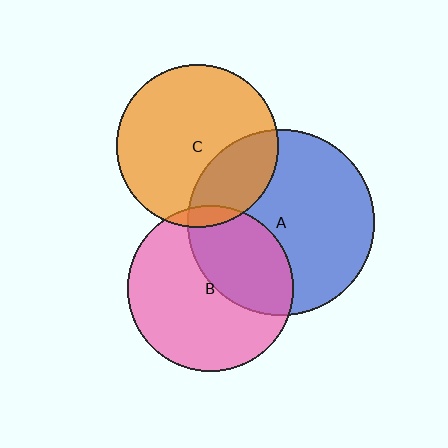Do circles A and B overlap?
Yes.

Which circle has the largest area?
Circle A (blue).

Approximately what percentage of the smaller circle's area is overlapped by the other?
Approximately 40%.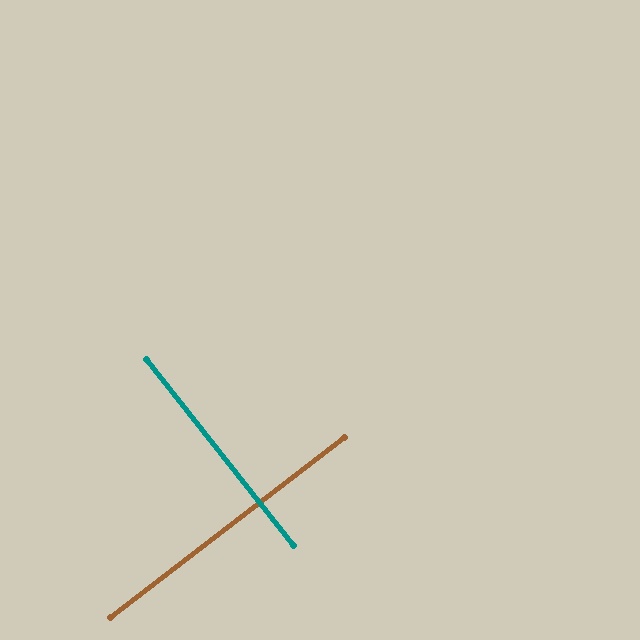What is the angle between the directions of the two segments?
Approximately 89 degrees.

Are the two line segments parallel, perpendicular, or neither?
Perpendicular — they meet at approximately 89°.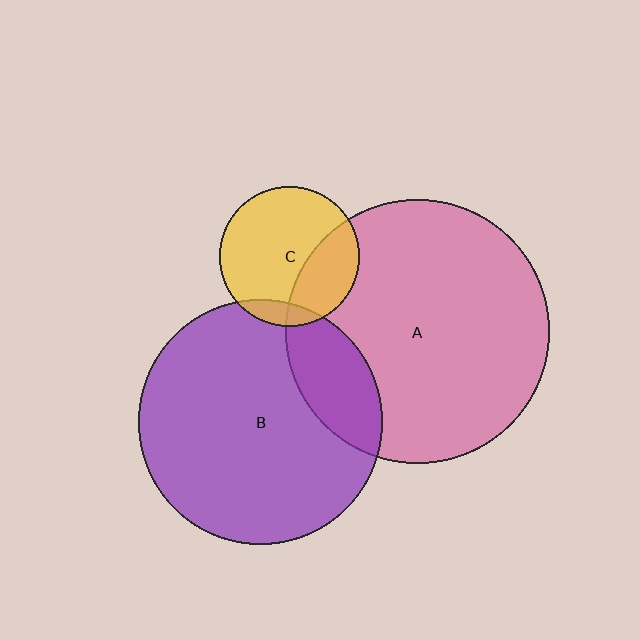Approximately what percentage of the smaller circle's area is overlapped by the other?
Approximately 20%.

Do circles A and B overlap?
Yes.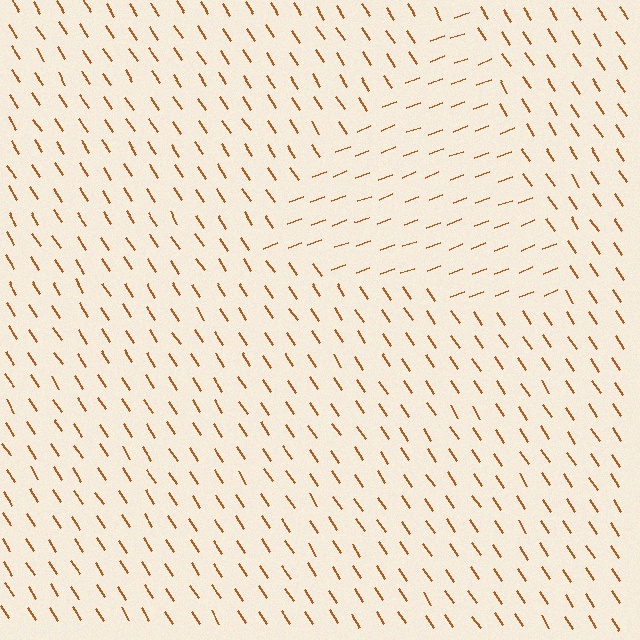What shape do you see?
I see a triangle.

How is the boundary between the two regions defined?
The boundary is defined purely by a change in line orientation (approximately 77 degrees difference). All lines are the same color and thickness.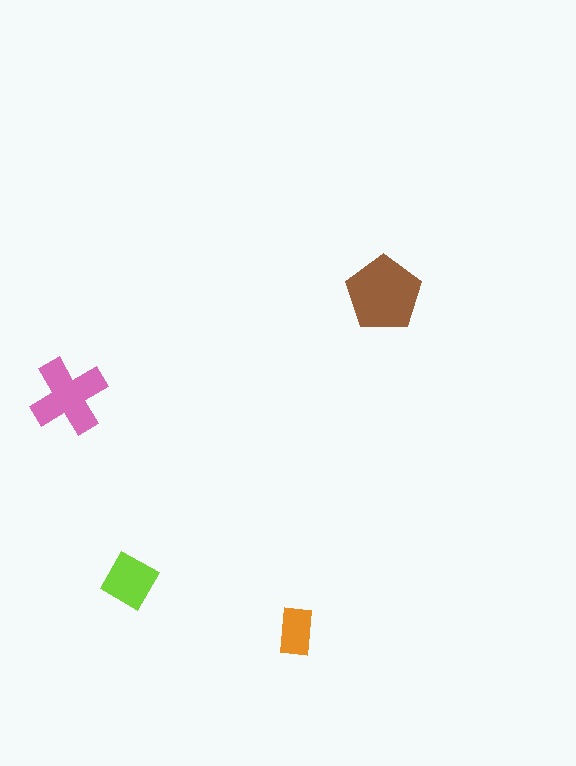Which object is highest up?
The brown pentagon is topmost.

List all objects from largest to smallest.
The brown pentagon, the pink cross, the lime square, the orange rectangle.